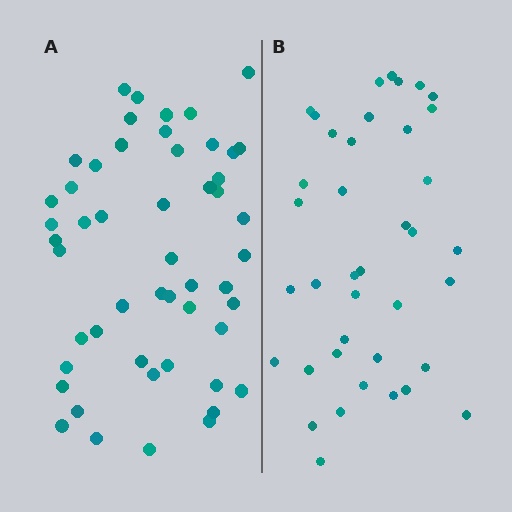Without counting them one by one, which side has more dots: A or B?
Region A (the left region) has more dots.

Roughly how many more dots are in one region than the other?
Region A has roughly 12 or so more dots than region B.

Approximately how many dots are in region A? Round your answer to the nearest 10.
About 50 dots. (The exact count is 51, which rounds to 50.)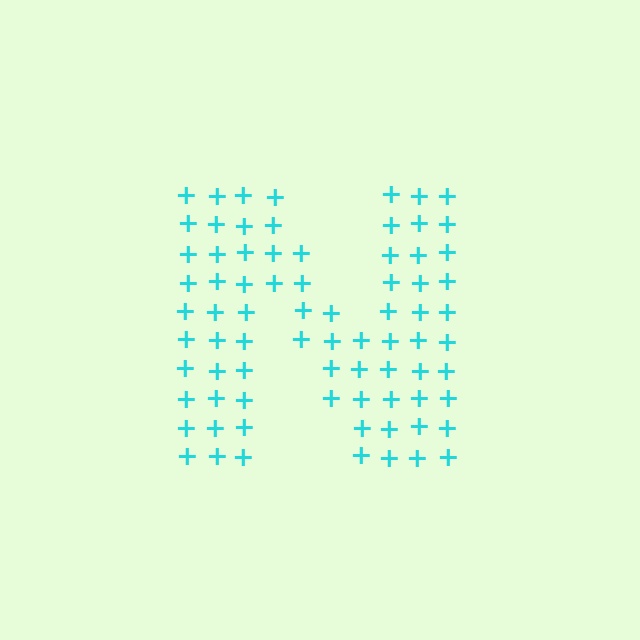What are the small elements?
The small elements are plus signs.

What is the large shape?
The large shape is the letter N.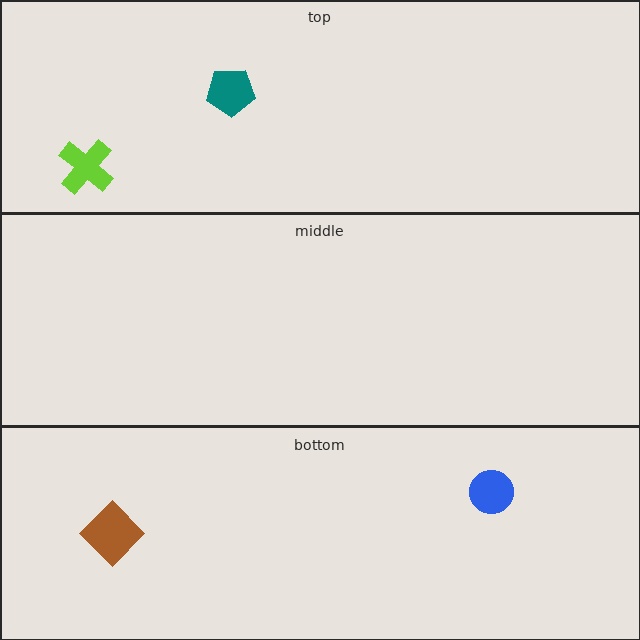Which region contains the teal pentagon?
The top region.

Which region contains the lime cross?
The top region.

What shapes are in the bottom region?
The brown diamond, the blue circle.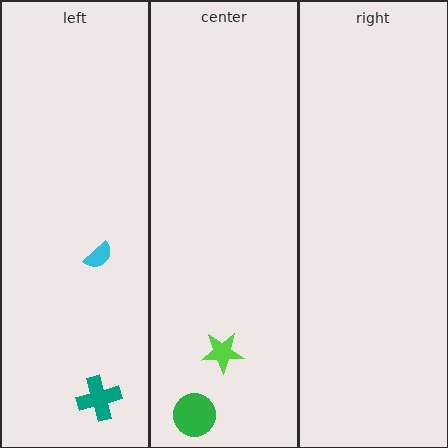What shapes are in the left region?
The teal cross, the cyan semicircle.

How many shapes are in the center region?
2.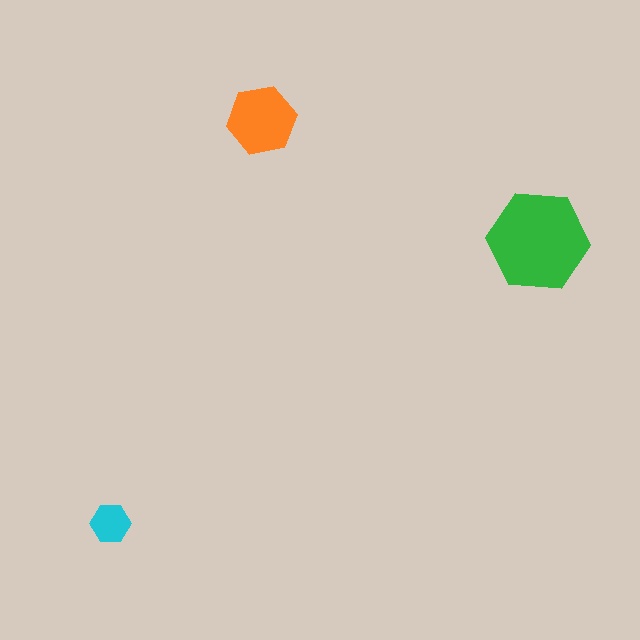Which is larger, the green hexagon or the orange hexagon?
The green one.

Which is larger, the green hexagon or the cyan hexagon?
The green one.